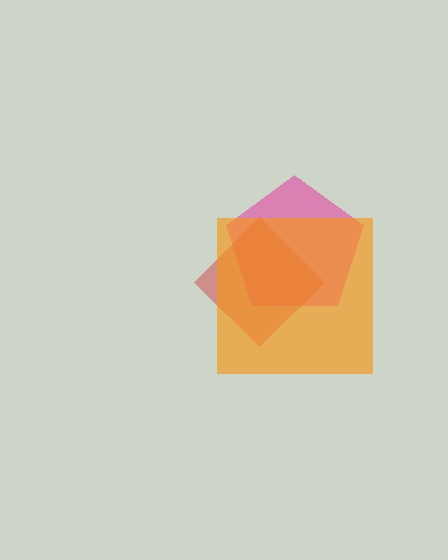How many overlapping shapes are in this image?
There are 3 overlapping shapes in the image.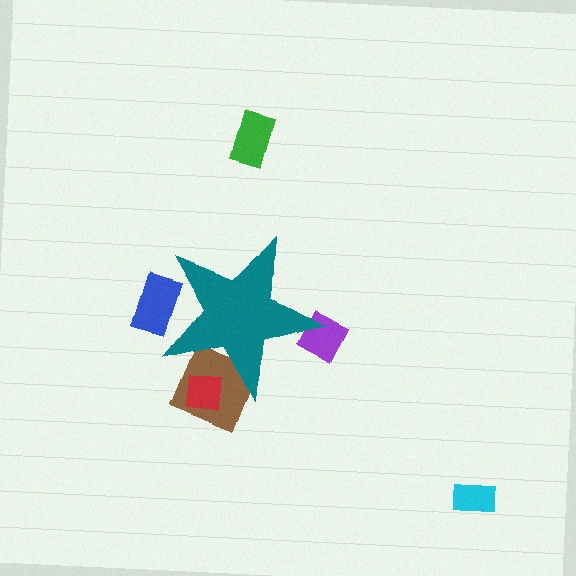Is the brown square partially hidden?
Yes, the brown square is partially hidden behind the teal star.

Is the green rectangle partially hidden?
No, the green rectangle is fully visible.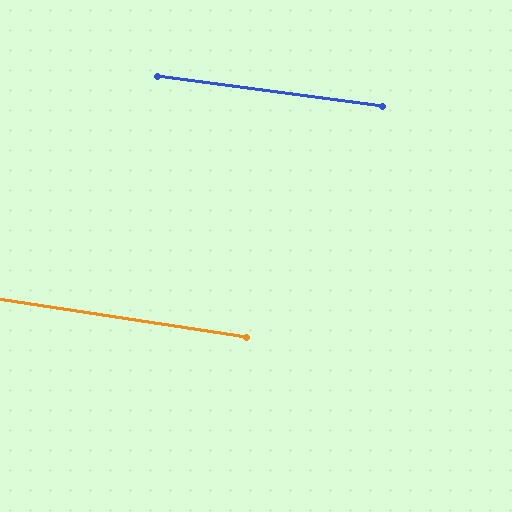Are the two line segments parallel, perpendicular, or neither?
Parallel — their directions differ by only 1.1°.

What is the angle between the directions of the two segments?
Approximately 1 degree.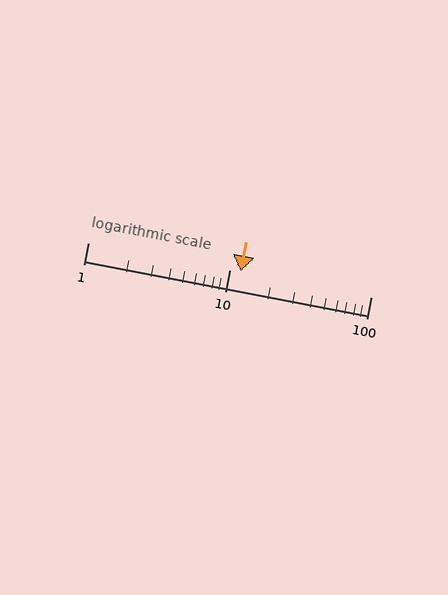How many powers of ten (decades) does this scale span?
The scale spans 2 decades, from 1 to 100.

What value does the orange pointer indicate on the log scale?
The pointer indicates approximately 12.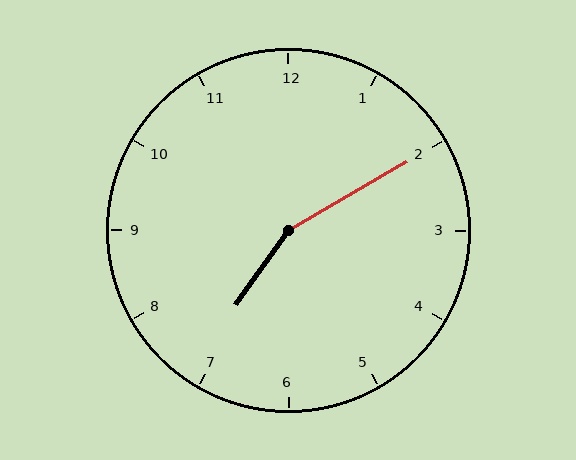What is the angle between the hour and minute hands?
Approximately 155 degrees.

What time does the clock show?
7:10.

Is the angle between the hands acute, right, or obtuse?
It is obtuse.